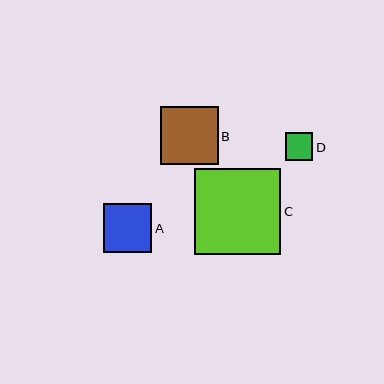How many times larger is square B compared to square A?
Square B is approximately 1.2 times the size of square A.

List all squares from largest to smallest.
From largest to smallest: C, B, A, D.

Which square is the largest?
Square C is the largest with a size of approximately 86 pixels.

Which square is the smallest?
Square D is the smallest with a size of approximately 27 pixels.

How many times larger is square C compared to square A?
Square C is approximately 1.8 times the size of square A.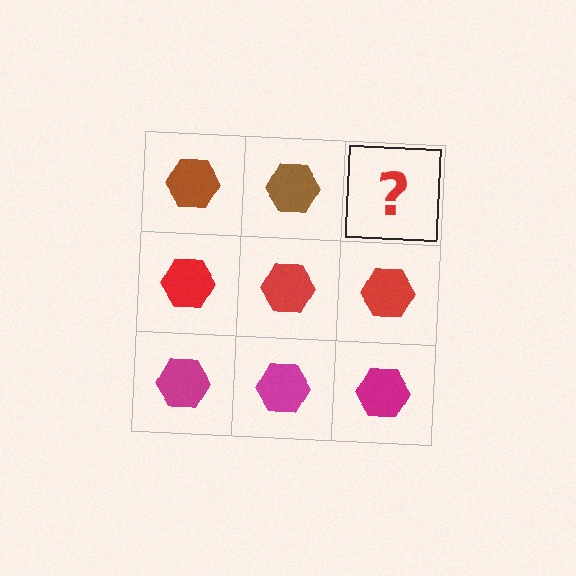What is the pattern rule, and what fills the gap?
The rule is that each row has a consistent color. The gap should be filled with a brown hexagon.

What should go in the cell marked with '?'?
The missing cell should contain a brown hexagon.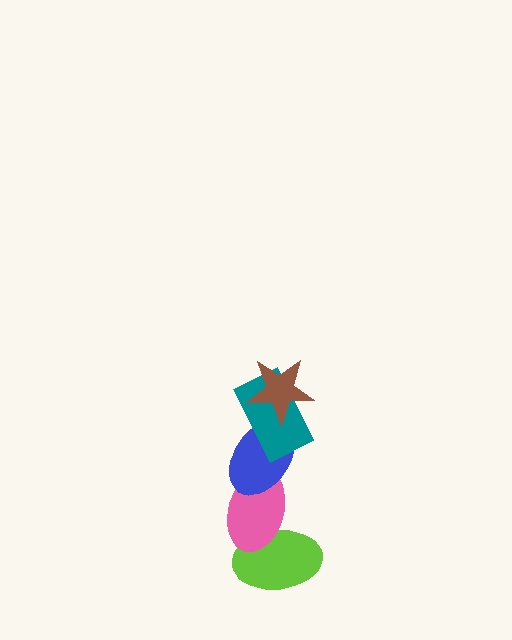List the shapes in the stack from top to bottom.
From top to bottom: the brown star, the teal rectangle, the blue ellipse, the pink ellipse, the lime ellipse.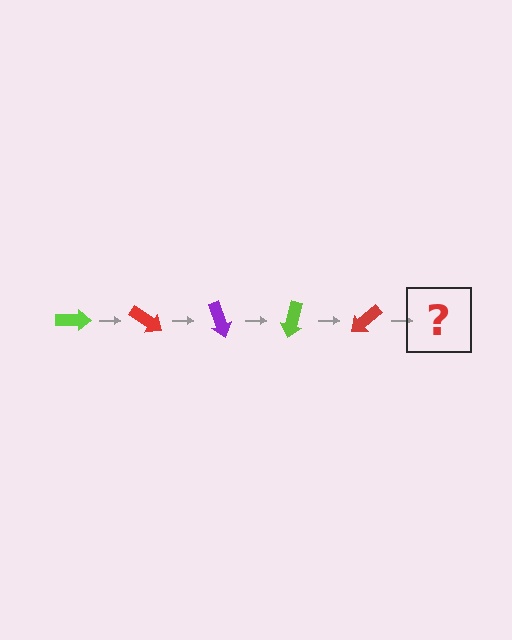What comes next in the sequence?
The next element should be a purple arrow, rotated 175 degrees from the start.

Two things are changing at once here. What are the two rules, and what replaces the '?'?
The two rules are that it rotates 35 degrees each step and the color cycles through lime, red, and purple. The '?' should be a purple arrow, rotated 175 degrees from the start.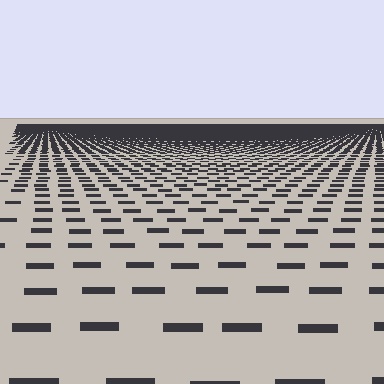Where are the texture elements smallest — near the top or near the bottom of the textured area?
Near the top.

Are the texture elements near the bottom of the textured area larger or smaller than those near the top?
Larger. Near the bottom, elements are closer to the viewer and appear at a bigger on-screen size.